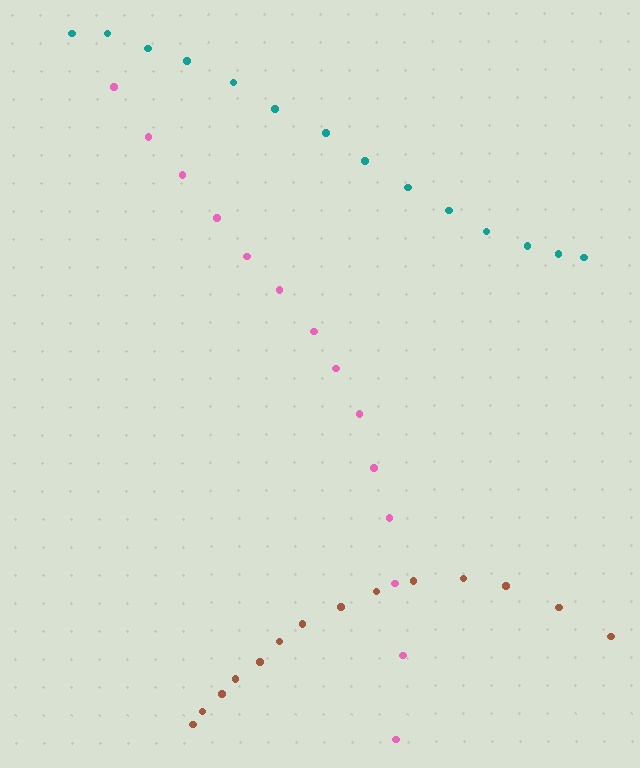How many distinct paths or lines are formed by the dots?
There are 3 distinct paths.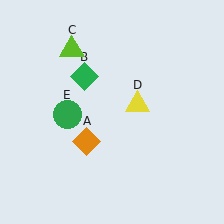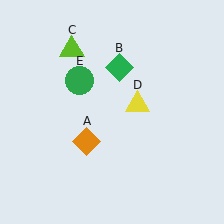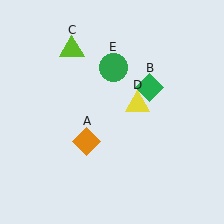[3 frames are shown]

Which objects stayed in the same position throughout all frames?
Orange diamond (object A) and lime triangle (object C) and yellow triangle (object D) remained stationary.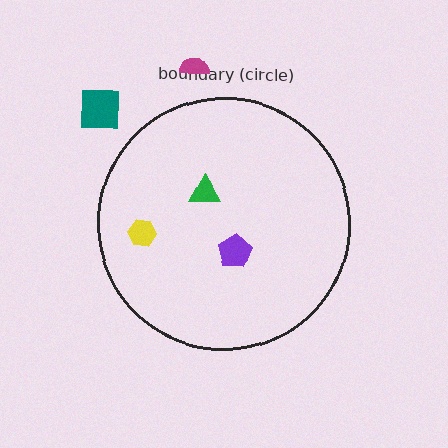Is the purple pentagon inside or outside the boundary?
Inside.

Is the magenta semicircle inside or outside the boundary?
Outside.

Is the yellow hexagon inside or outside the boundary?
Inside.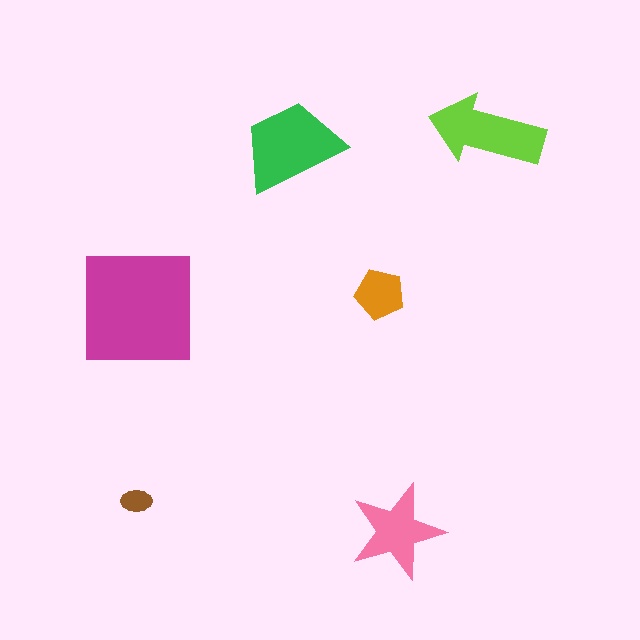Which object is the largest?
The magenta square.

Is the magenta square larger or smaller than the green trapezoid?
Larger.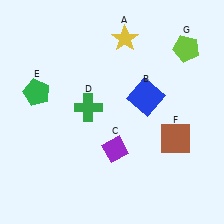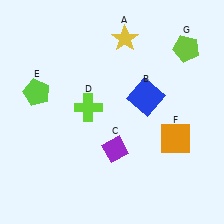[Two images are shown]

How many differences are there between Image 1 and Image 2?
There are 3 differences between the two images.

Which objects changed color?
D changed from green to lime. E changed from green to lime. F changed from brown to orange.